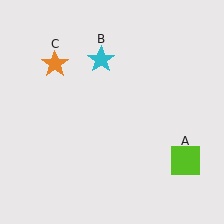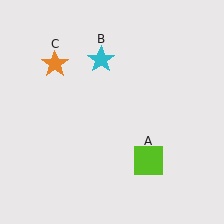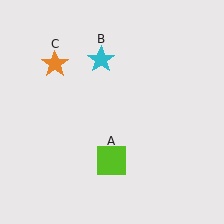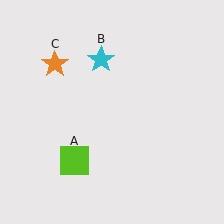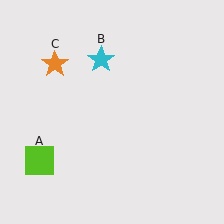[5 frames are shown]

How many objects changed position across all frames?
1 object changed position: lime square (object A).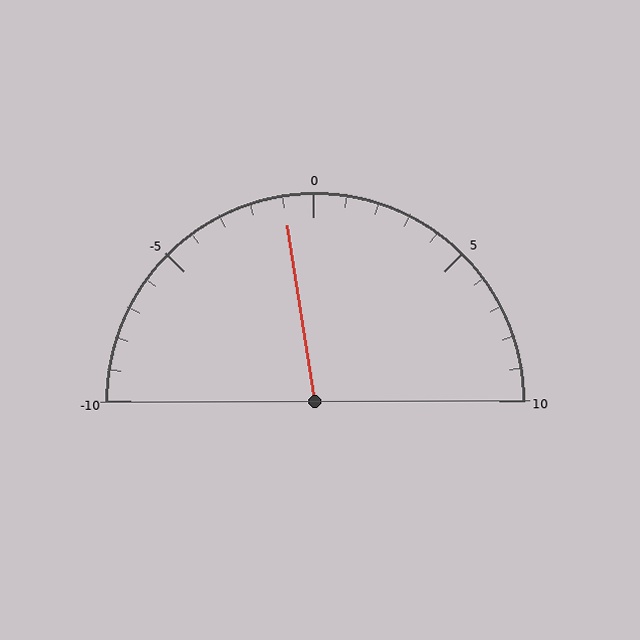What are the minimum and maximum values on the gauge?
The gauge ranges from -10 to 10.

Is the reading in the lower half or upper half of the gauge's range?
The reading is in the lower half of the range (-10 to 10).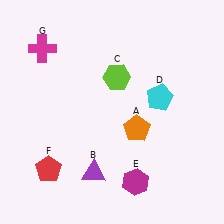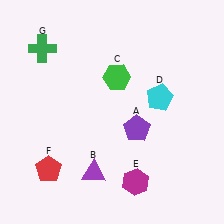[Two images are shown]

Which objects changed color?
A changed from orange to purple. C changed from lime to green. G changed from magenta to green.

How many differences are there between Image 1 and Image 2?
There are 3 differences between the two images.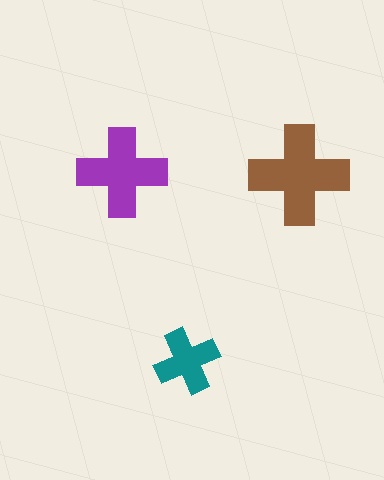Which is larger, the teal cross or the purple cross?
The purple one.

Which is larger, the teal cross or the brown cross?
The brown one.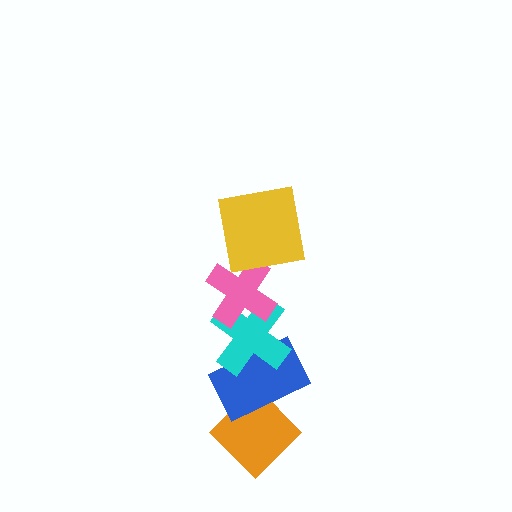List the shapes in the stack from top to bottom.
From top to bottom: the yellow square, the pink cross, the cyan cross, the blue rectangle, the orange diamond.